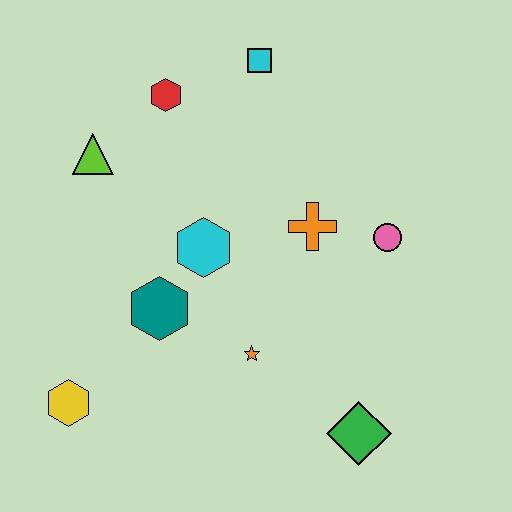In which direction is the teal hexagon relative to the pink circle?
The teal hexagon is to the left of the pink circle.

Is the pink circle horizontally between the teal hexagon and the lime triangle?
No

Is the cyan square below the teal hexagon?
No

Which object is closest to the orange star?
The teal hexagon is closest to the orange star.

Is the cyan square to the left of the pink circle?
Yes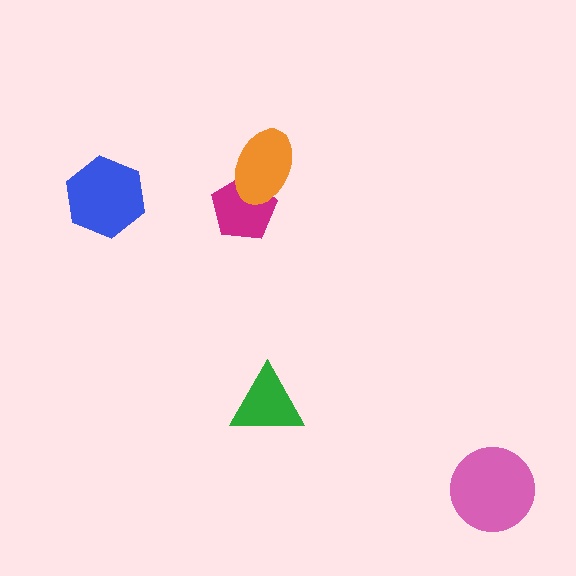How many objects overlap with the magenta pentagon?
1 object overlaps with the magenta pentagon.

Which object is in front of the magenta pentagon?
The orange ellipse is in front of the magenta pentagon.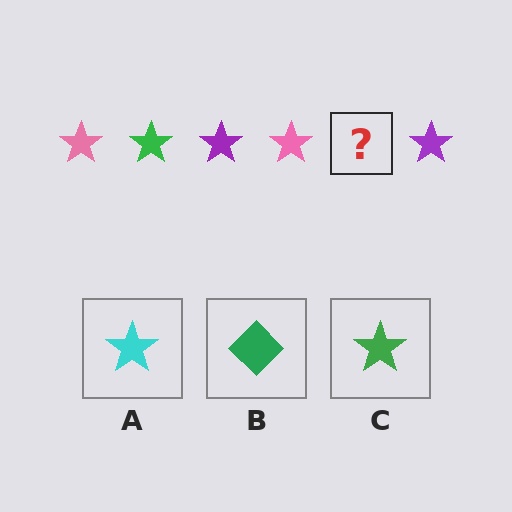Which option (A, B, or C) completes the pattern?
C.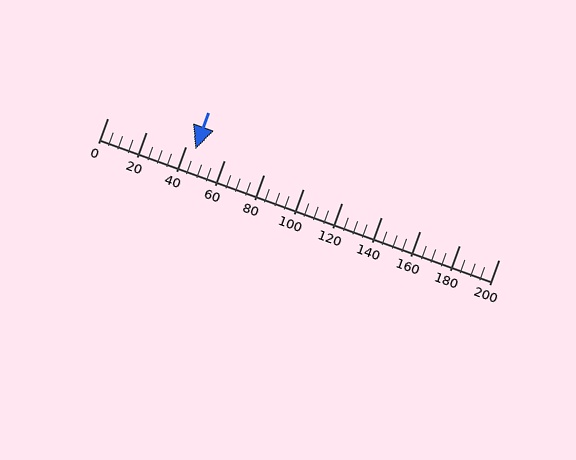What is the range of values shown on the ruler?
The ruler shows values from 0 to 200.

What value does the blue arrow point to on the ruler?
The blue arrow points to approximately 45.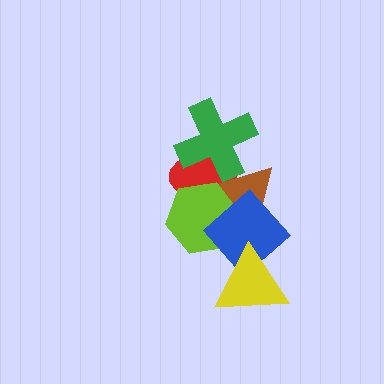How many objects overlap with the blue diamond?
3 objects overlap with the blue diamond.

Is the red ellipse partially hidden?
Yes, it is partially covered by another shape.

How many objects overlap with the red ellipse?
3 objects overlap with the red ellipse.